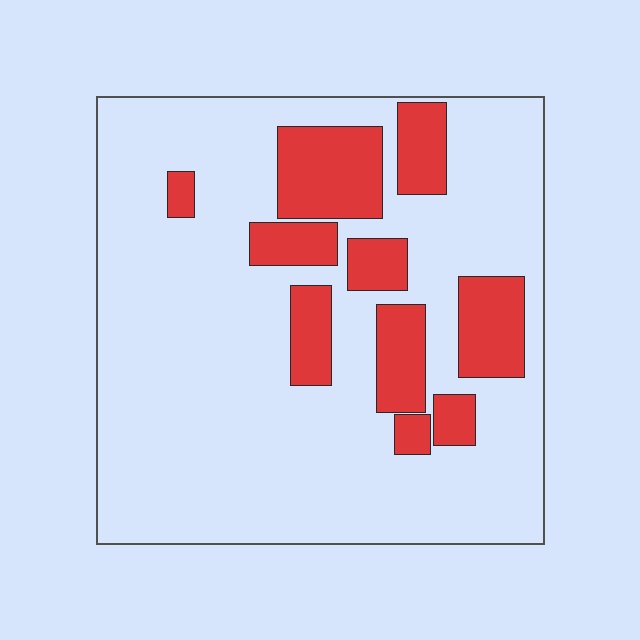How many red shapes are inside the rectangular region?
10.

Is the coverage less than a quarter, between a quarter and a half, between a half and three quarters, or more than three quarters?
Less than a quarter.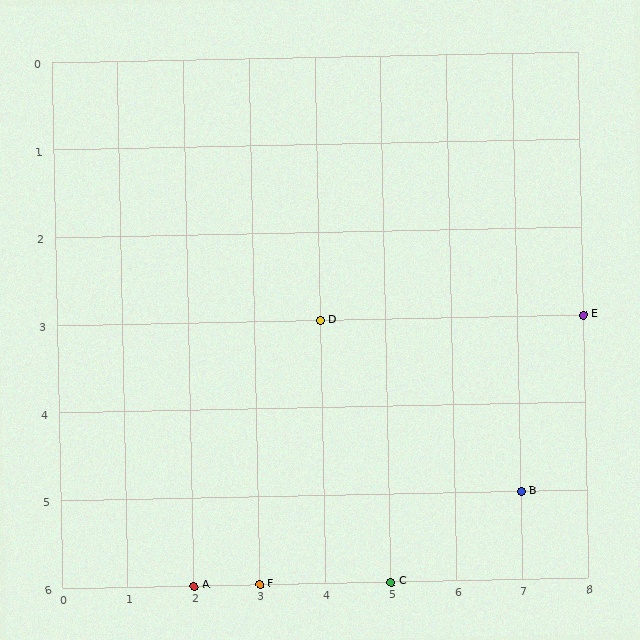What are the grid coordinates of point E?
Point E is at grid coordinates (8, 3).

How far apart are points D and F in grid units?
Points D and F are 1 column and 3 rows apart (about 3.2 grid units diagonally).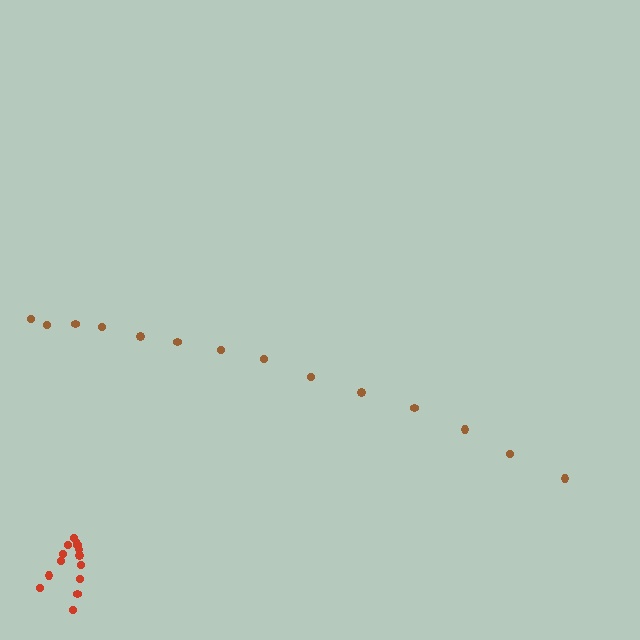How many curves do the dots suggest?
There are 2 distinct paths.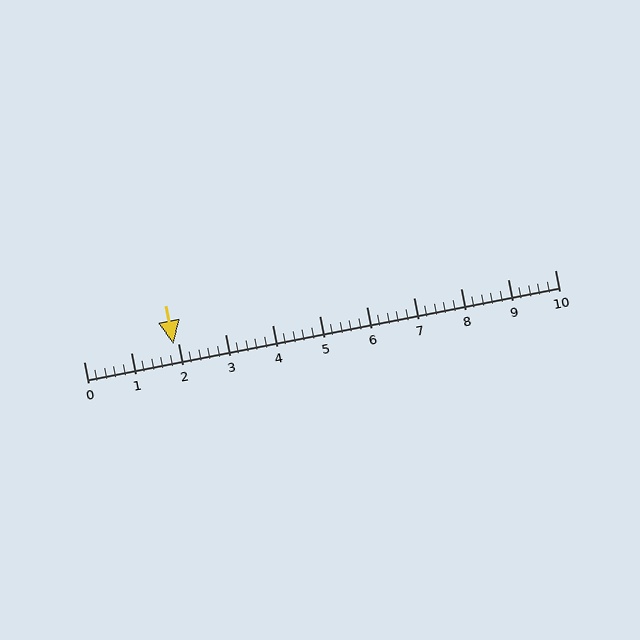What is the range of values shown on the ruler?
The ruler shows values from 0 to 10.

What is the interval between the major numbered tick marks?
The major tick marks are spaced 1 units apart.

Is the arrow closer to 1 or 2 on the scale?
The arrow is closer to 2.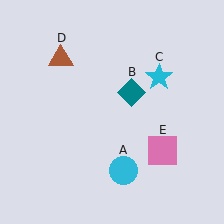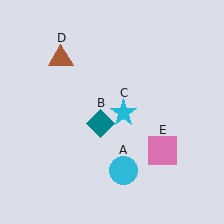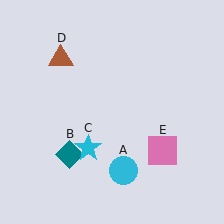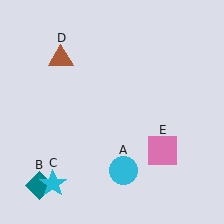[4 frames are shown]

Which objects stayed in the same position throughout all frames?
Cyan circle (object A) and brown triangle (object D) and pink square (object E) remained stationary.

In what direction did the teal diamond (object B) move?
The teal diamond (object B) moved down and to the left.